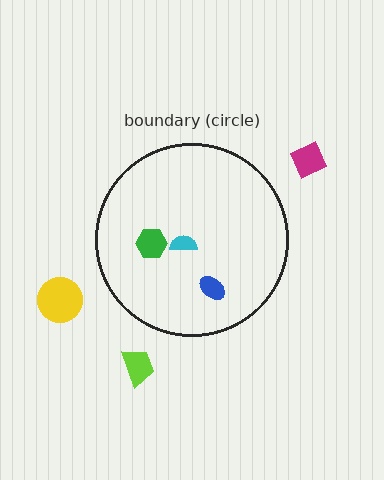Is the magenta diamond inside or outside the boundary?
Outside.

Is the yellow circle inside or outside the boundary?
Outside.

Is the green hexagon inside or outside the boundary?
Inside.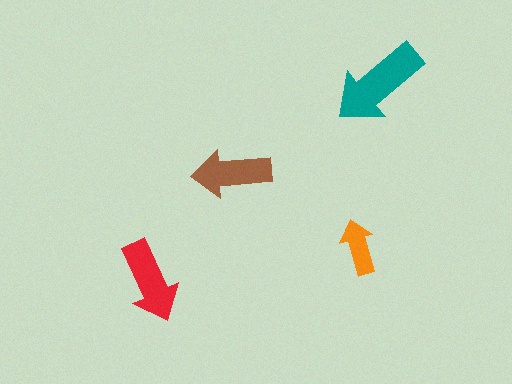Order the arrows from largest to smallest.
the teal one, the red one, the brown one, the orange one.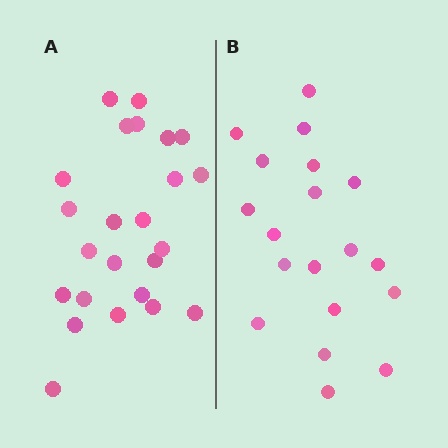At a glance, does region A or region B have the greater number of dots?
Region A (the left region) has more dots.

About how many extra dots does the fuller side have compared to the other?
Region A has about 5 more dots than region B.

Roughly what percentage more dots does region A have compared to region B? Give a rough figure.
About 25% more.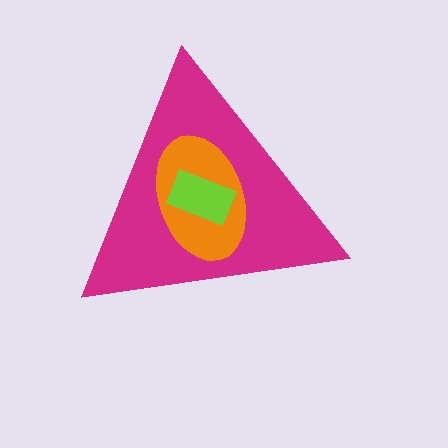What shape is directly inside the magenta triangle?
The orange ellipse.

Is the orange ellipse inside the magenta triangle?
Yes.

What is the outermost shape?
The magenta triangle.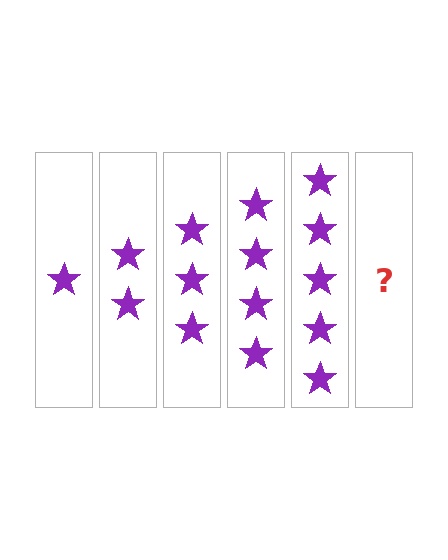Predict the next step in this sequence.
The next step is 6 stars.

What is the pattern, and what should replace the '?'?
The pattern is that each step adds one more star. The '?' should be 6 stars.